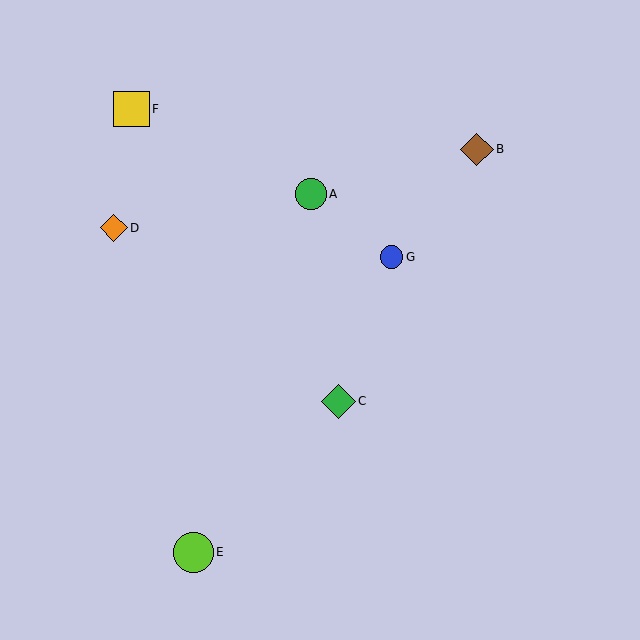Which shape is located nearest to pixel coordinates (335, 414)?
The green diamond (labeled C) at (338, 401) is nearest to that location.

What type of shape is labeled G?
Shape G is a blue circle.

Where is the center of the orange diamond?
The center of the orange diamond is at (114, 228).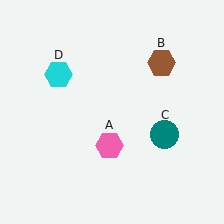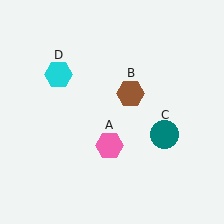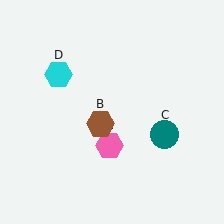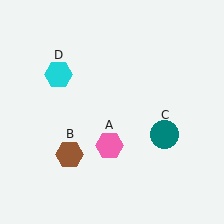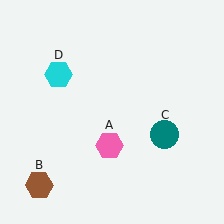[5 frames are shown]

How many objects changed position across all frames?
1 object changed position: brown hexagon (object B).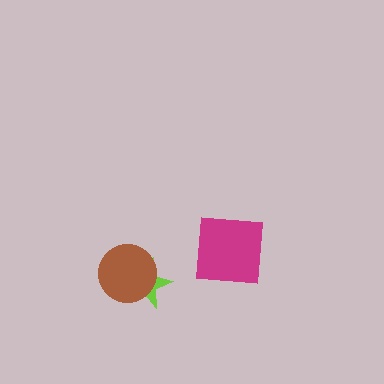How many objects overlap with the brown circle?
1 object overlaps with the brown circle.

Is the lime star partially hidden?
Yes, it is partially covered by another shape.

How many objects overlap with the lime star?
1 object overlaps with the lime star.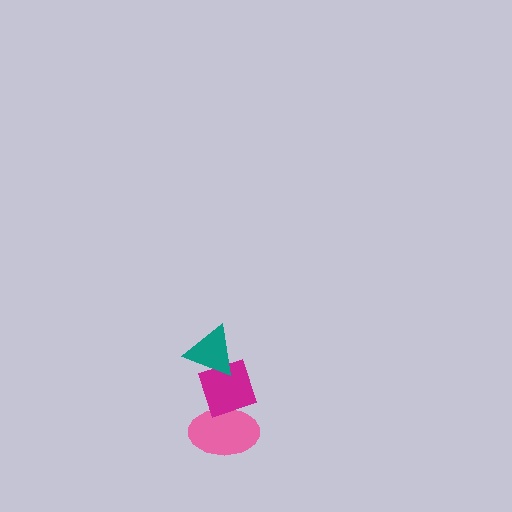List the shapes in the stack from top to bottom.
From top to bottom: the teal triangle, the magenta diamond, the pink ellipse.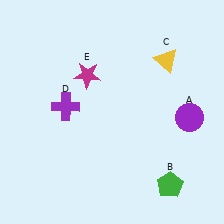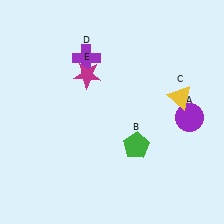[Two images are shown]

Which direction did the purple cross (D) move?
The purple cross (D) moved up.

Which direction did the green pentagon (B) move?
The green pentagon (B) moved up.